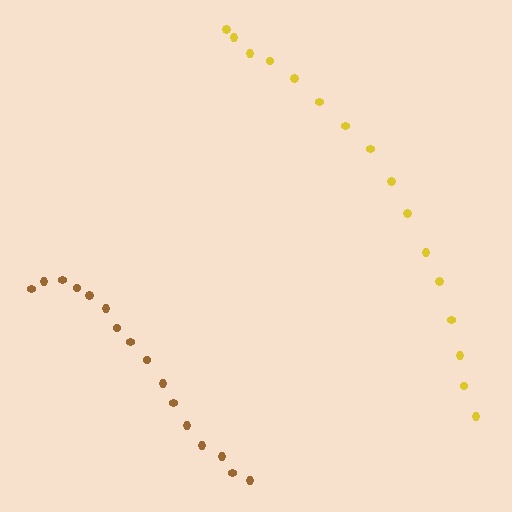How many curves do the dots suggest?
There are 2 distinct paths.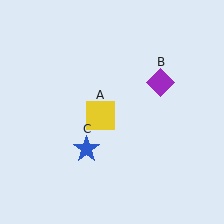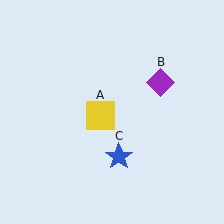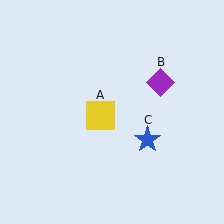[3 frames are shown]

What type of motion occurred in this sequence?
The blue star (object C) rotated counterclockwise around the center of the scene.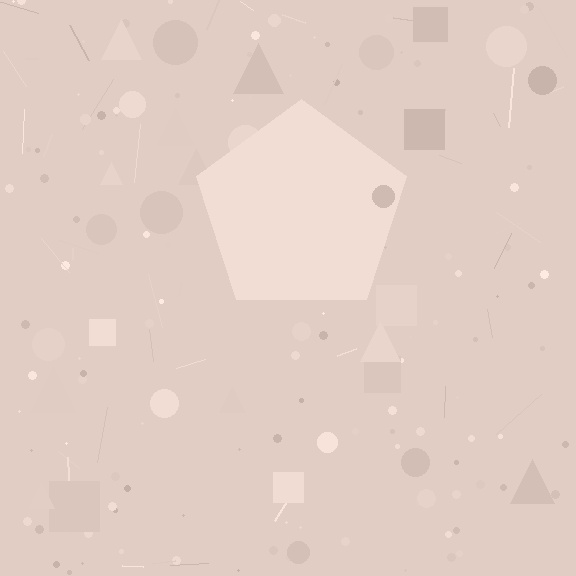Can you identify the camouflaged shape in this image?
The camouflaged shape is a pentagon.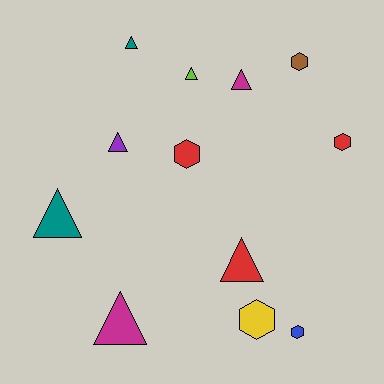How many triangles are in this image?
There are 7 triangles.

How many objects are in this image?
There are 12 objects.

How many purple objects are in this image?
There is 1 purple object.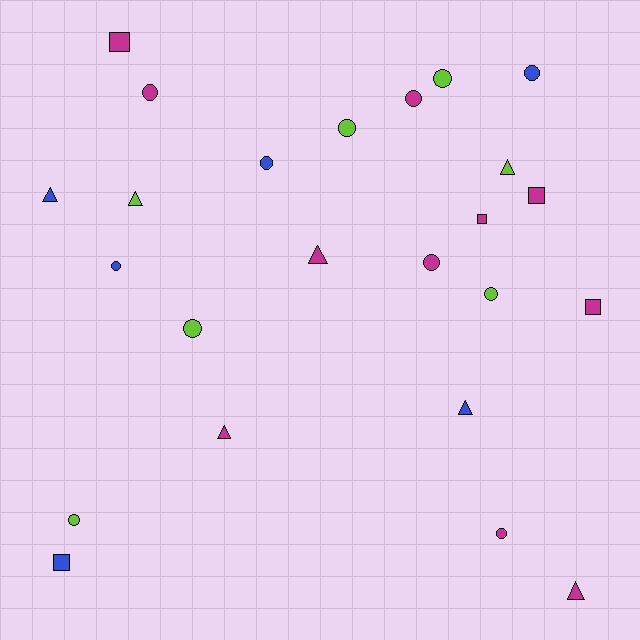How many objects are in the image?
There are 24 objects.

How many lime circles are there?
There are 5 lime circles.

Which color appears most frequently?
Magenta, with 11 objects.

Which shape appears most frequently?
Circle, with 12 objects.